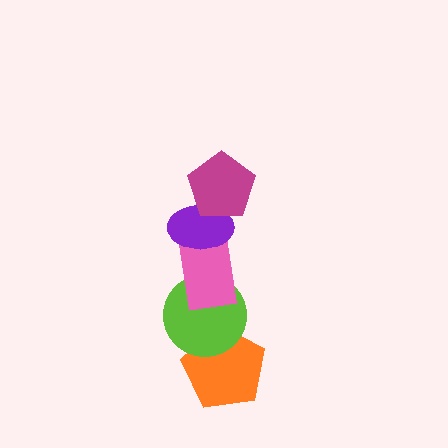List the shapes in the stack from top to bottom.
From top to bottom: the magenta pentagon, the purple ellipse, the pink rectangle, the lime circle, the orange pentagon.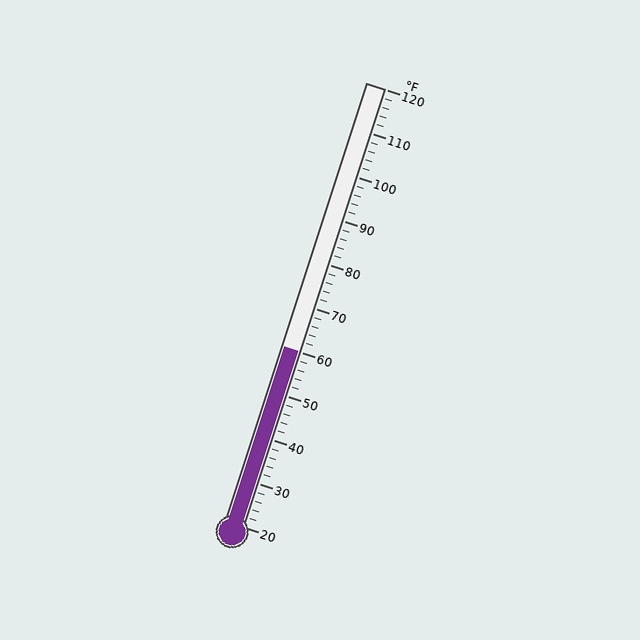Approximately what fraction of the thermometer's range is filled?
The thermometer is filled to approximately 40% of its range.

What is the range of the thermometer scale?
The thermometer scale ranges from 20°F to 120°F.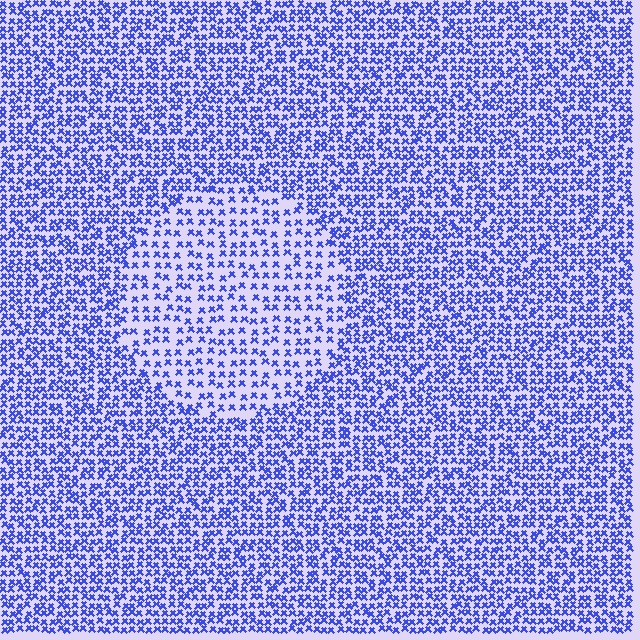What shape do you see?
I see a circle.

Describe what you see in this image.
The image contains small blue elements arranged at two different densities. A circle-shaped region is visible where the elements are less densely packed than the surrounding area.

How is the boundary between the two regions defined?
The boundary is defined by a change in element density (approximately 1.8x ratio). All elements are the same color, size, and shape.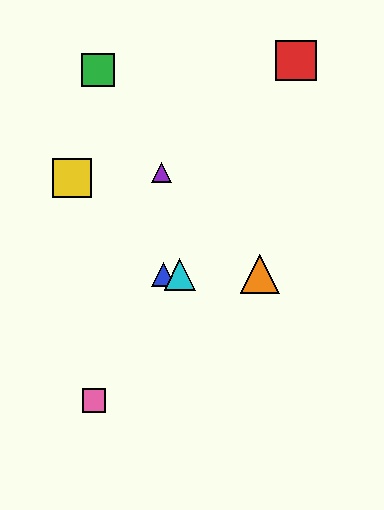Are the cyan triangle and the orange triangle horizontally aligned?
Yes, both are at y≈274.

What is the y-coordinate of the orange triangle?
The orange triangle is at y≈274.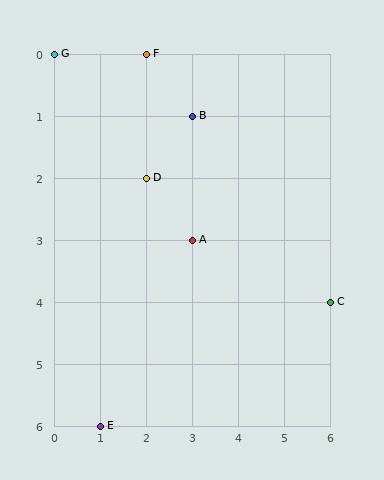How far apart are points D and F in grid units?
Points D and F are 2 rows apart.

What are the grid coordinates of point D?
Point D is at grid coordinates (2, 2).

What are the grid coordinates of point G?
Point G is at grid coordinates (0, 0).